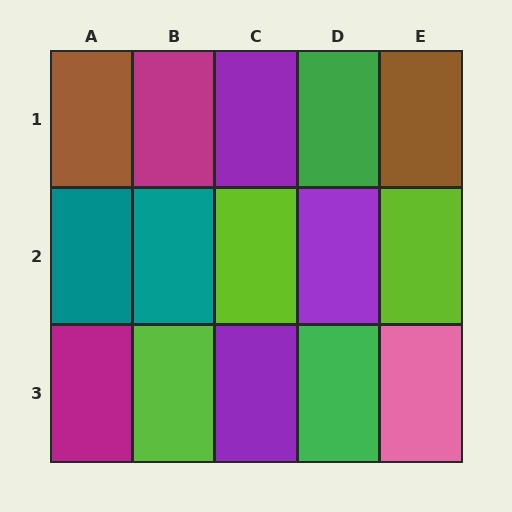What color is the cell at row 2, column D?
Purple.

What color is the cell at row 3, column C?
Purple.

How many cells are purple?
3 cells are purple.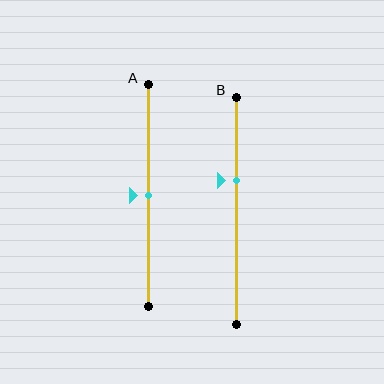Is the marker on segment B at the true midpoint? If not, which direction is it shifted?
No, the marker on segment B is shifted upward by about 13% of the segment length.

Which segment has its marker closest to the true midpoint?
Segment A has its marker closest to the true midpoint.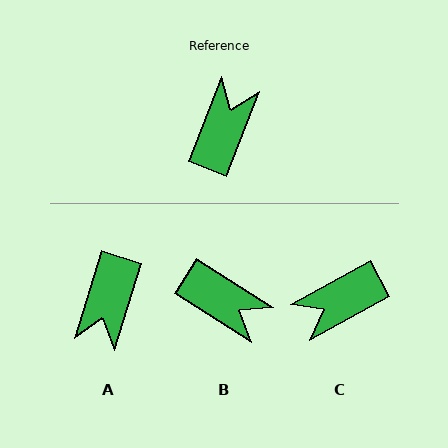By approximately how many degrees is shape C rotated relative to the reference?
Approximately 140 degrees counter-clockwise.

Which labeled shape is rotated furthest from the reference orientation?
A, about 176 degrees away.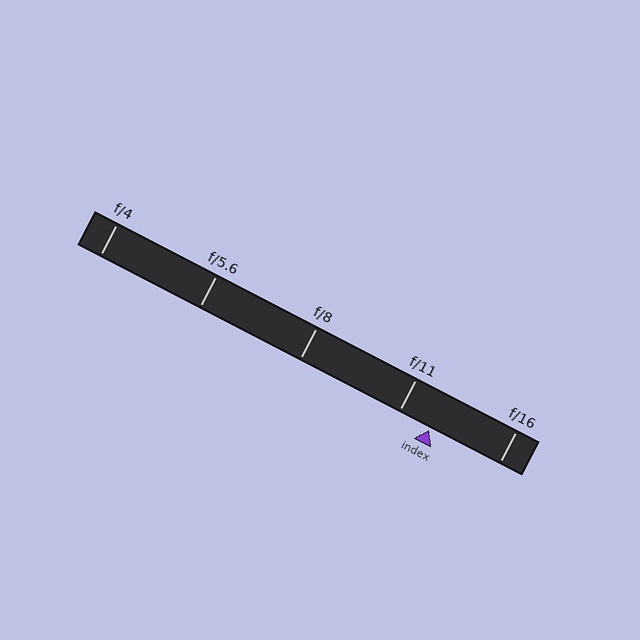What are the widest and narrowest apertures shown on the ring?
The widest aperture shown is f/4 and the narrowest is f/16.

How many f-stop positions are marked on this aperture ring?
There are 5 f-stop positions marked.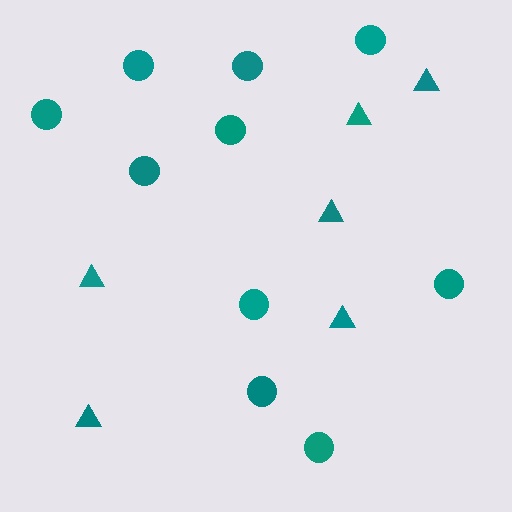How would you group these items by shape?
There are 2 groups: one group of circles (10) and one group of triangles (6).